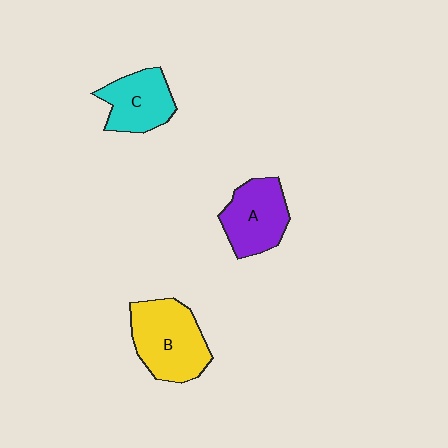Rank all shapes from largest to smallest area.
From largest to smallest: B (yellow), A (purple), C (cyan).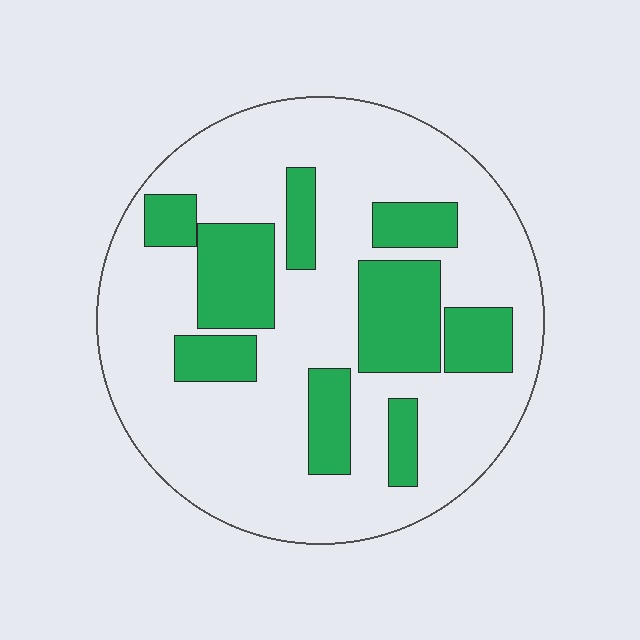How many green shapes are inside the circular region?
9.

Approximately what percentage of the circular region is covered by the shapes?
Approximately 25%.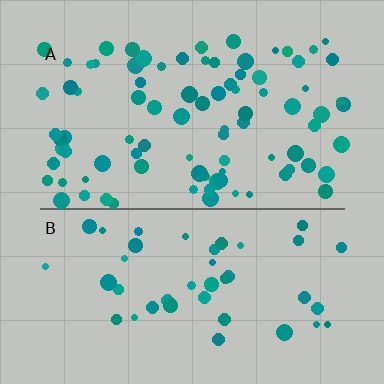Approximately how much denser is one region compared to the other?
Approximately 2.0× — region A over region B.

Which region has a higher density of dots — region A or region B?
A (the top).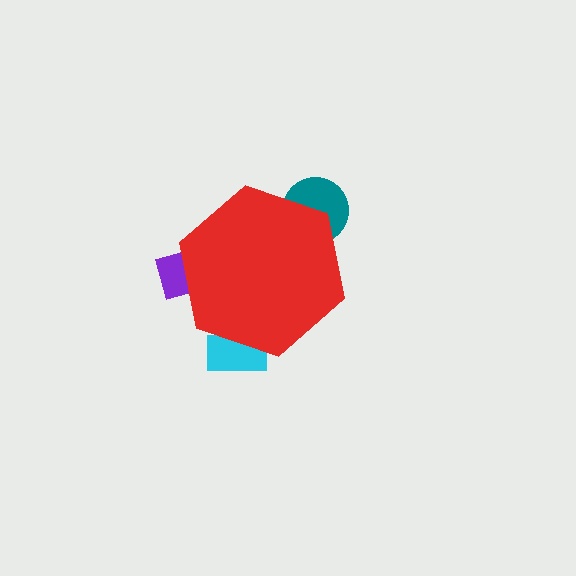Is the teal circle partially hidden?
Yes, the teal circle is partially hidden behind the red hexagon.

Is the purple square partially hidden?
Yes, the purple square is partially hidden behind the red hexagon.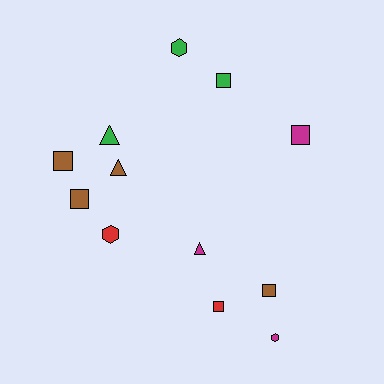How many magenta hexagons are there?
There is 1 magenta hexagon.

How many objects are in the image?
There are 12 objects.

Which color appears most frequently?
Brown, with 4 objects.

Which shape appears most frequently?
Square, with 6 objects.